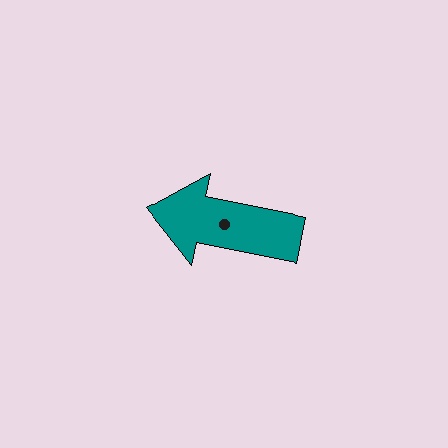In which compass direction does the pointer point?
West.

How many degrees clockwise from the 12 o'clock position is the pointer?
Approximately 282 degrees.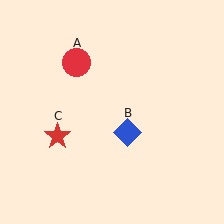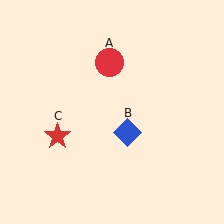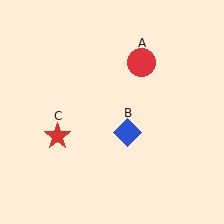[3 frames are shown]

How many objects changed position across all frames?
1 object changed position: red circle (object A).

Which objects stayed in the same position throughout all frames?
Blue diamond (object B) and red star (object C) remained stationary.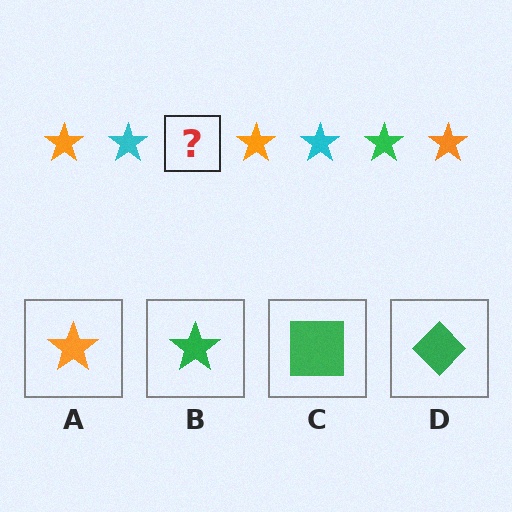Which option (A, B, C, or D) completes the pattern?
B.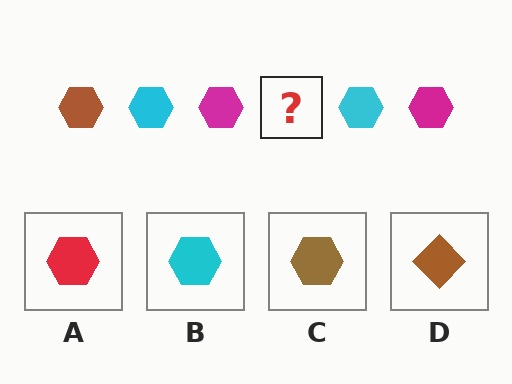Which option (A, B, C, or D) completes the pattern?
C.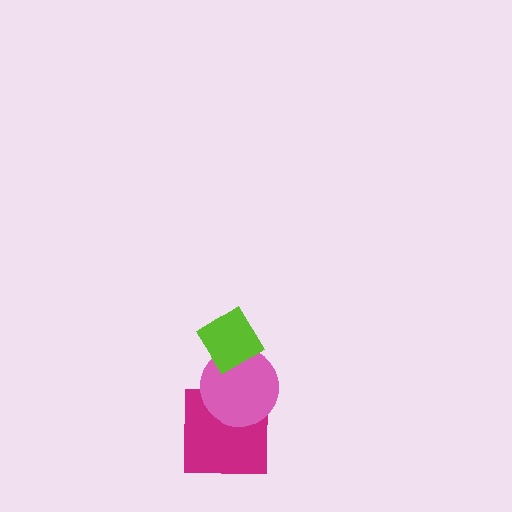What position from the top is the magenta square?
The magenta square is 3rd from the top.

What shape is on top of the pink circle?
The lime diamond is on top of the pink circle.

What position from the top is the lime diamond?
The lime diamond is 1st from the top.